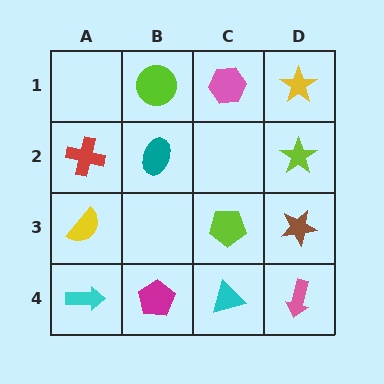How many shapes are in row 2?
3 shapes.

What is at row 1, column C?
A pink hexagon.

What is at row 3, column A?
A yellow semicircle.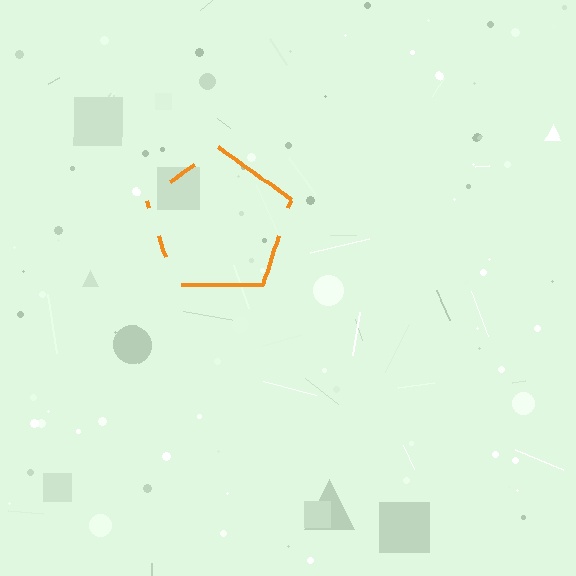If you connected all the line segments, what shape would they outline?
They would outline a pentagon.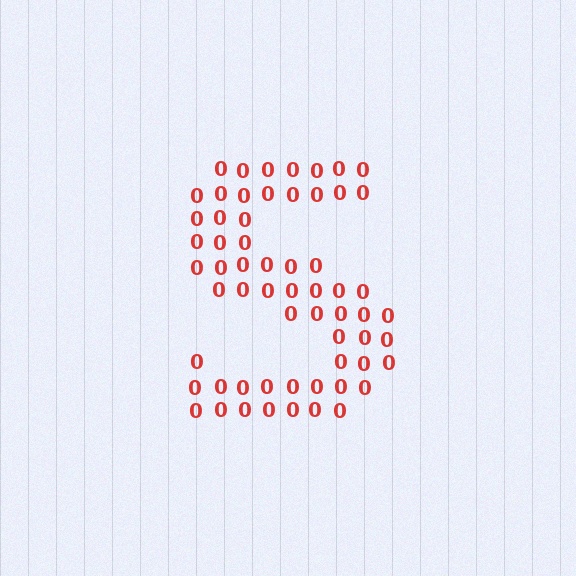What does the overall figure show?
The overall figure shows the letter S.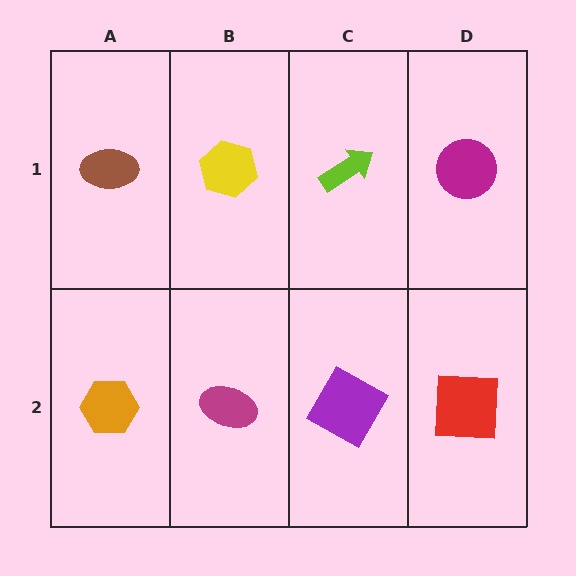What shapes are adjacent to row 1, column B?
A magenta ellipse (row 2, column B), a brown ellipse (row 1, column A), a lime arrow (row 1, column C).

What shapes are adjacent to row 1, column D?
A red square (row 2, column D), a lime arrow (row 1, column C).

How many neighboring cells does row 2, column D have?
2.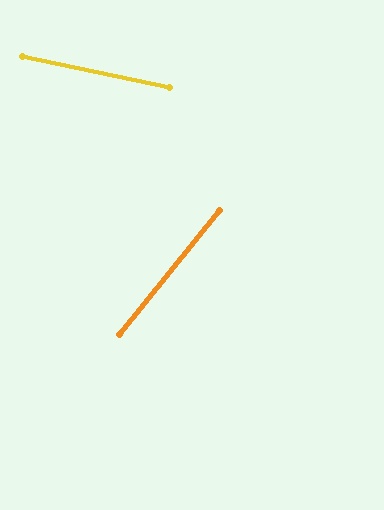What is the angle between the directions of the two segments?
Approximately 63 degrees.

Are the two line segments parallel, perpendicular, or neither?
Neither parallel nor perpendicular — they differ by about 63°.